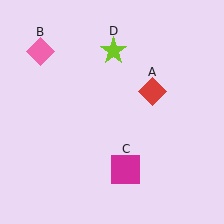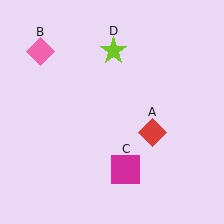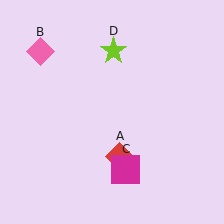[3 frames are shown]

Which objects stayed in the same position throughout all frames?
Pink diamond (object B) and magenta square (object C) and lime star (object D) remained stationary.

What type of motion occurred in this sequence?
The red diamond (object A) rotated clockwise around the center of the scene.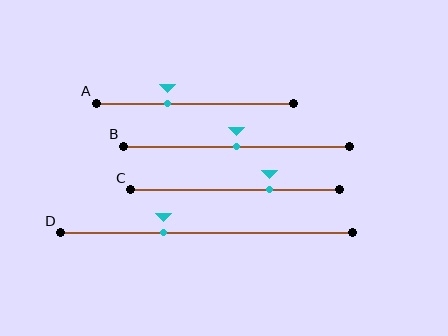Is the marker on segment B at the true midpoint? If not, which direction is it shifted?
Yes, the marker on segment B is at the true midpoint.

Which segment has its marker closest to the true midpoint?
Segment B has its marker closest to the true midpoint.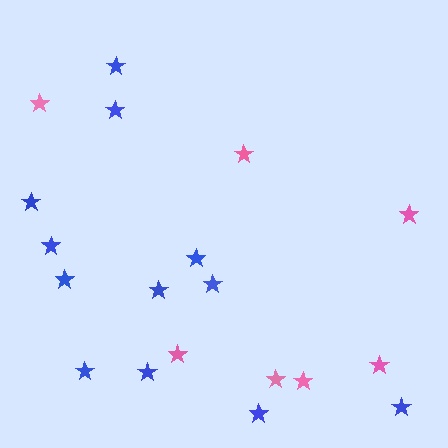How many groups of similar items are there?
There are 2 groups: one group of pink stars (7) and one group of blue stars (12).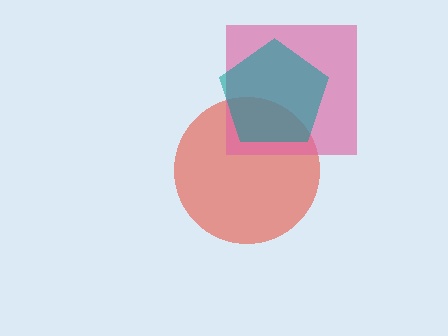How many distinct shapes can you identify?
There are 3 distinct shapes: a red circle, a pink square, a teal pentagon.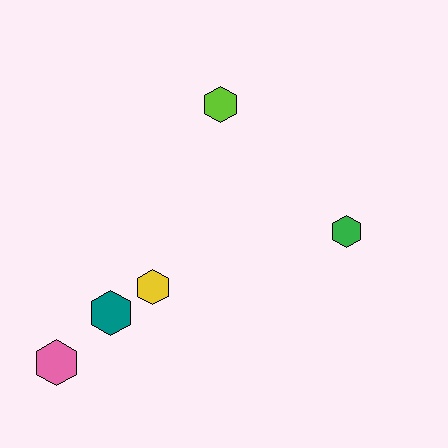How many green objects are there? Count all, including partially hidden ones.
There is 1 green object.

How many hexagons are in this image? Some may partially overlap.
There are 5 hexagons.